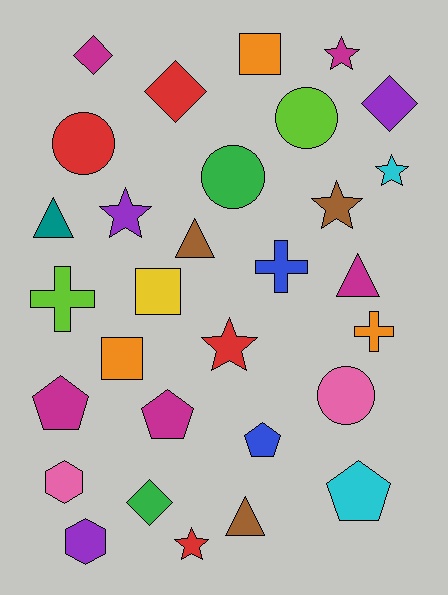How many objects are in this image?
There are 30 objects.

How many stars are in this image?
There are 6 stars.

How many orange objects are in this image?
There are 3 orange objects.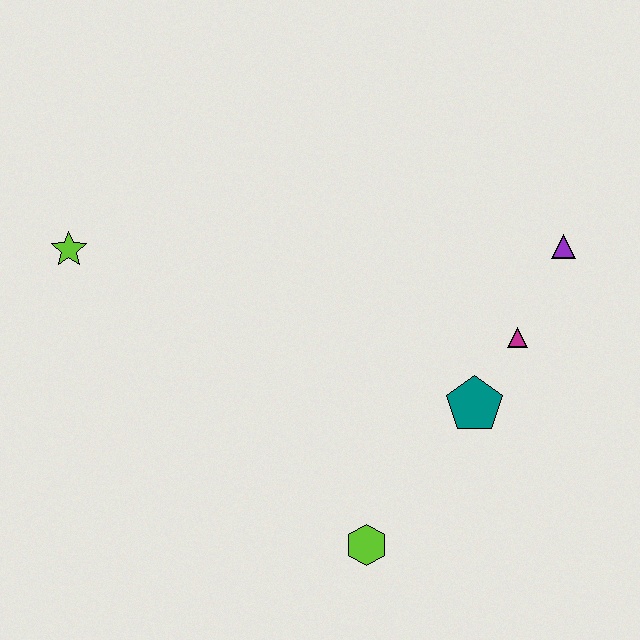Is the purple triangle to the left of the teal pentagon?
No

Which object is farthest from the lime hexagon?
The lime star is farthest from the lime hexagon.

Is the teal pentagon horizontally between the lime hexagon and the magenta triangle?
Yes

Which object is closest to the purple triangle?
The magenta triangle is closest to the purple triangle.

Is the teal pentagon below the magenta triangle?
Yes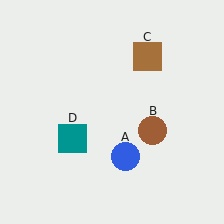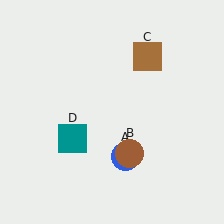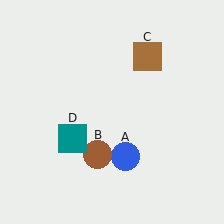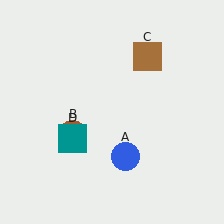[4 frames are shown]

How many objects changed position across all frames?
1 object changed position: brown circle (object B).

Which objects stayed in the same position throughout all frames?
Blue circle (object A) and brown square (object C) and teal square (object D) remained stationary.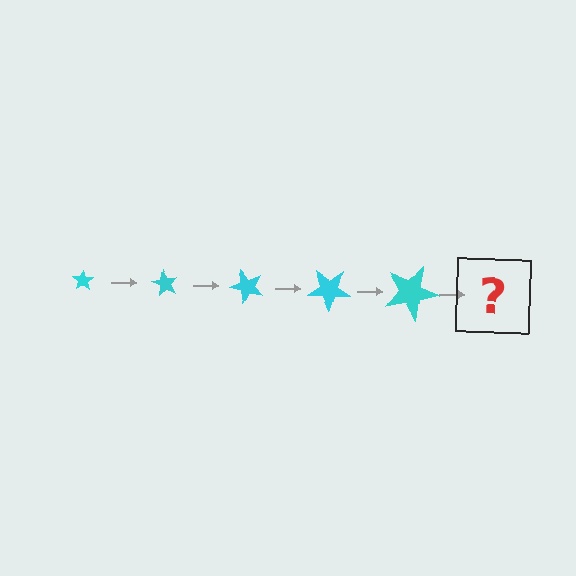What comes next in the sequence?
The next element should be a star, larger than the previous one and rotated 300 degrees from the start.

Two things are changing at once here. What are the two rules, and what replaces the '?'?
The two rules are that the star grows larger each step and it rotates 60 degrees each step. The '?' should be a star, larger than the previous one and rotated 300 degrees from the start.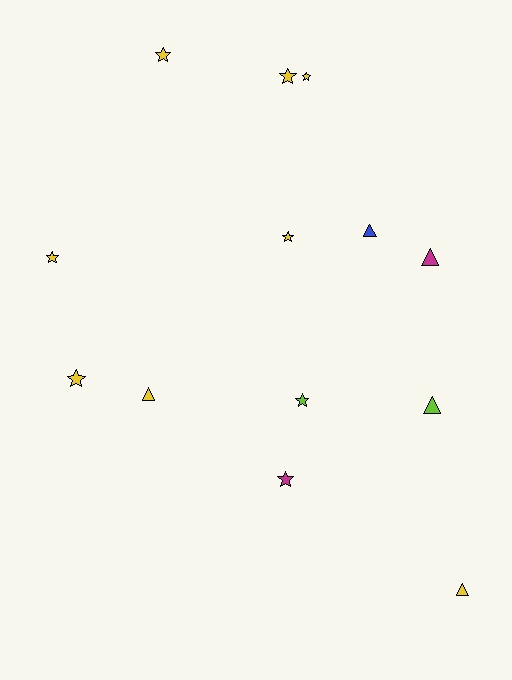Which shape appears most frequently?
Star, with 8 objects.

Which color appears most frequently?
Yellow, with 8 objects.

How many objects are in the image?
There are 13 objects.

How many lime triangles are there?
There is 1 lime triangle.